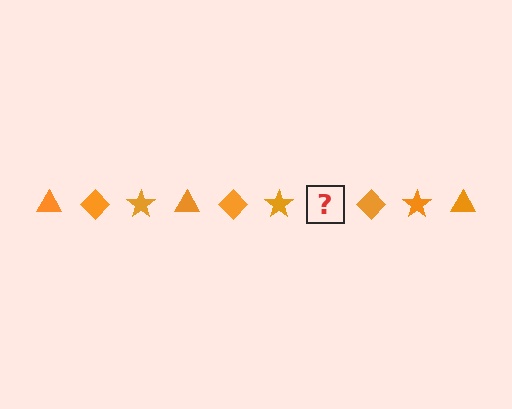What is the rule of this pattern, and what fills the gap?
The rule is that the pattern cycles through triangle, diamond, star shapes in orange. The gap should be filled with an orange triangle.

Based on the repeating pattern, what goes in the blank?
The blank should be an orange triangle.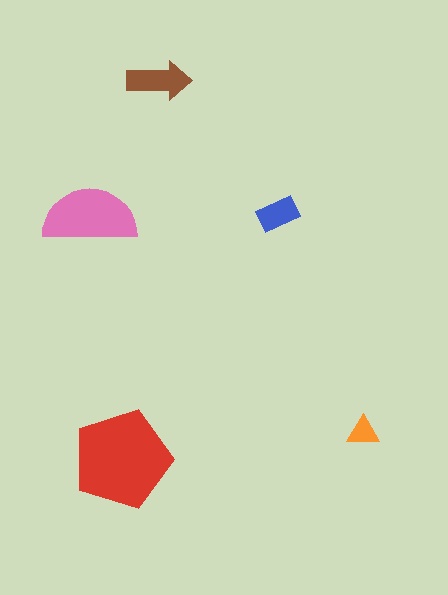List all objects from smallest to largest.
The orange triangle, the blue rectangle, the brown arrow, the pink semicircle, the red pentagon.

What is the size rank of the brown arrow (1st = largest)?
3rd.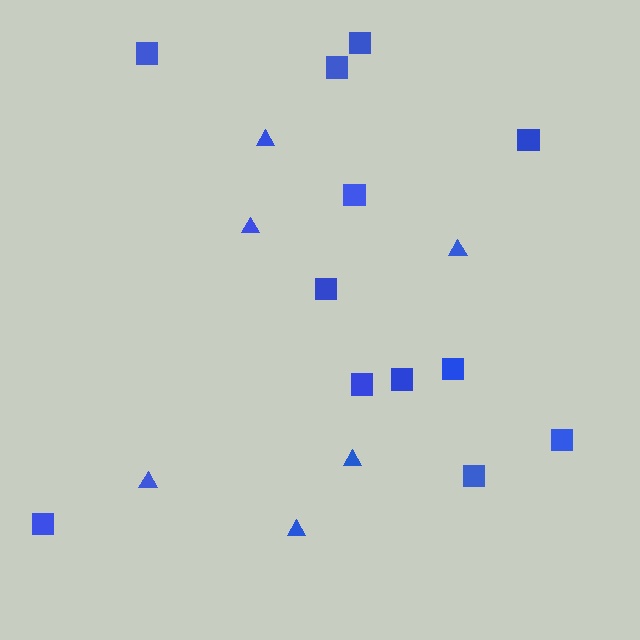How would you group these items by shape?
There are 2 groups: one group of triangles (6) and one group of squares (12).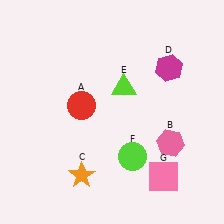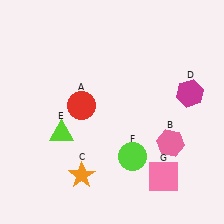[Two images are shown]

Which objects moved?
The objects that moved are: the magenta hexagon (D), the lime triangle (E).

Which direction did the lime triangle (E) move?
The lime triangle (E) moved left.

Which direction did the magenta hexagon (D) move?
The magenta hexagon (D) moved down.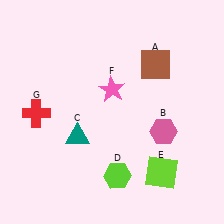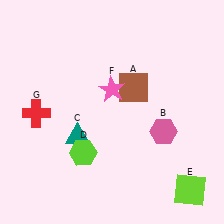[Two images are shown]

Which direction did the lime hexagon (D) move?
The lime hexagon (D) moved left.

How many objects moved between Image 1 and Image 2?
3 objects moved between the two images.